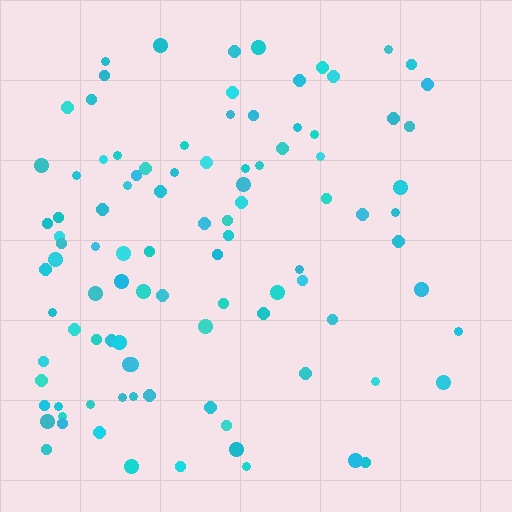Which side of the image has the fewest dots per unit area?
The right.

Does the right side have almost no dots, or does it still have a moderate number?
Still a moderate number, just noticeably fewer than the left.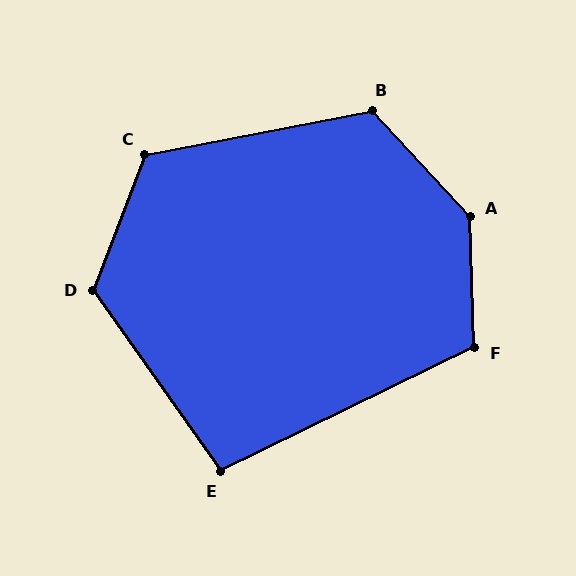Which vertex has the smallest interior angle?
E, at approximately 99 degrees.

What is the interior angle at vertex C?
Approximately 122 degrees (obtuse).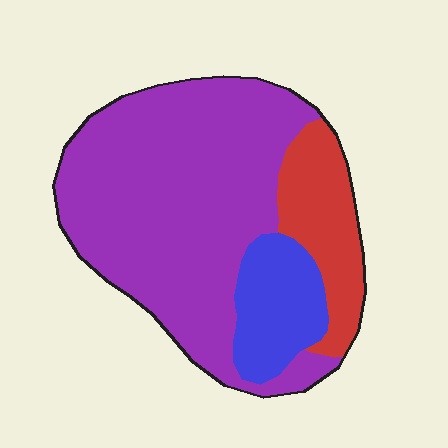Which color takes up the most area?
Purple, at roughly 70%.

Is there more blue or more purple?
Purple.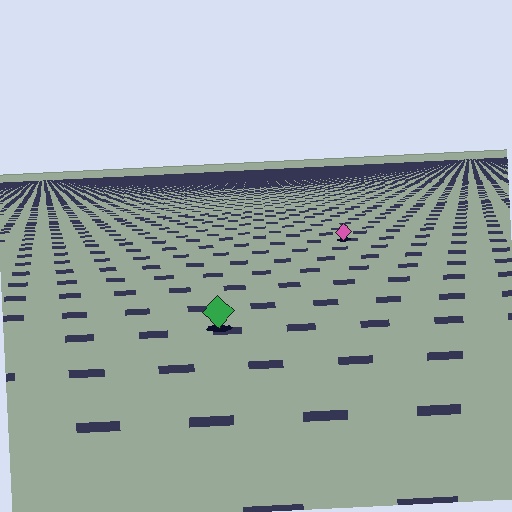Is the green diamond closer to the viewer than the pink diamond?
Yes. The green diamond is closer — you can tell from the texture gradient: the ground texture is coarser near it.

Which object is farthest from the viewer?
The pink diamond is farthest from the viewer. It appears smaller and the ground texture around it is denser.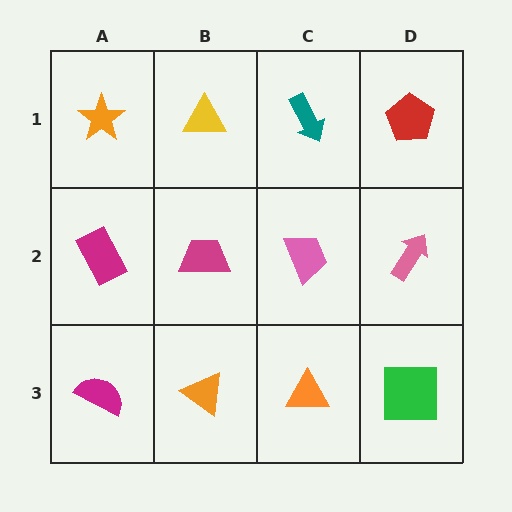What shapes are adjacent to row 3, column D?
A pink arrow (row 2, column D), an orange triangle (row 3, column C).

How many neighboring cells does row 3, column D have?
2.